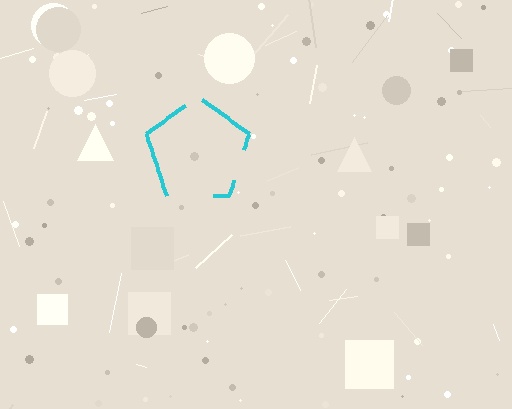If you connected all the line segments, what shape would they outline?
They would outline a pentagon.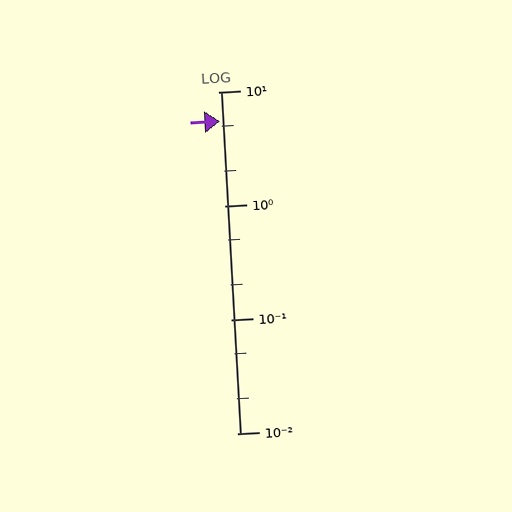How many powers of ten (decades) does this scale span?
The scale spans 3 decades, from 0.01 to 10.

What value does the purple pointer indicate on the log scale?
The pointer indicates approximately 5.5.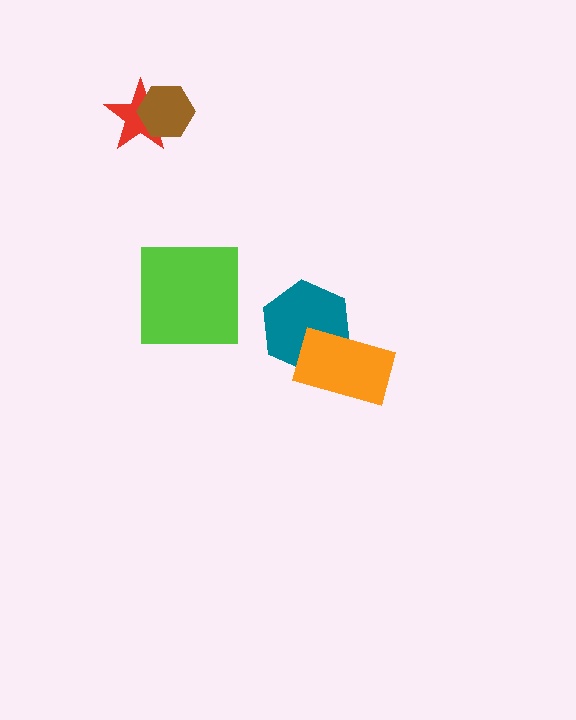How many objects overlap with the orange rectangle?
1 object overlaps with the orange rectangle.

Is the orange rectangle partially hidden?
No, no other shape covers it.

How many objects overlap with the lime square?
0 objects overlap with the lime square.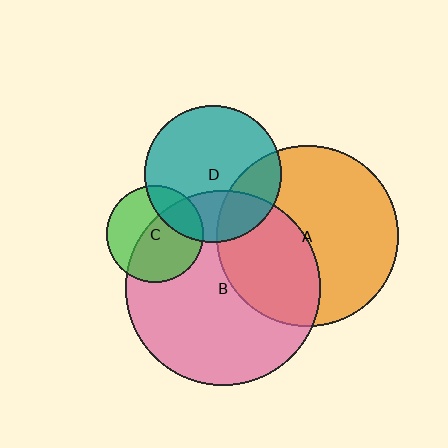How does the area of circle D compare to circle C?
Approximately 2.0 times.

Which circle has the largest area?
Circle B (pink).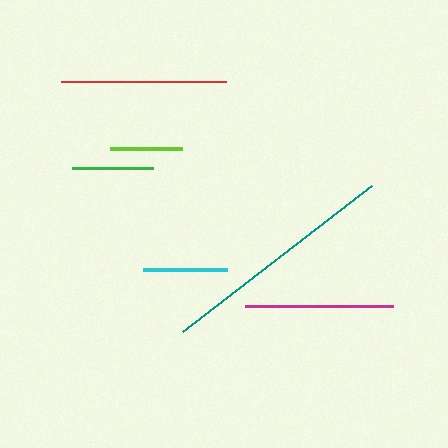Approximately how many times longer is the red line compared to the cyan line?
The red line is approximately 2.0 times the length of the cyan line.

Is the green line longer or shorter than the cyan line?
The cyan line is longer than the green line.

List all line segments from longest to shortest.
From longest to shortest: teal, red, magenta, cyan, green, lime.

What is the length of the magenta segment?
The magenta segment is approximately 148 pixels long.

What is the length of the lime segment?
The lime segment is approximately 73 pixels long.